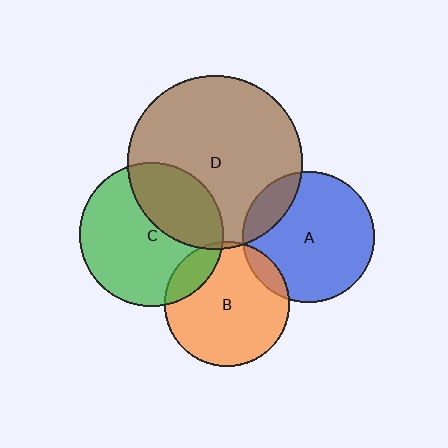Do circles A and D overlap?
Yes.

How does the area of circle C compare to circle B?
Approximately 1.3 times.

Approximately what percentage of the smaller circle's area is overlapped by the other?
Approximately 15%.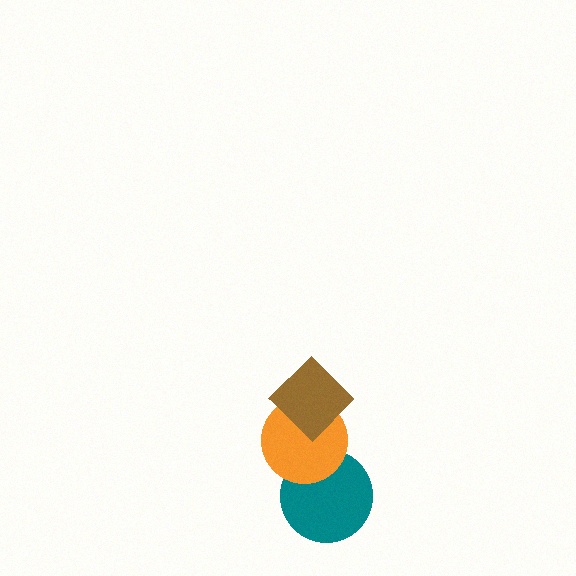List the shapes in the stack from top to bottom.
From top to bottom: the brown diamond, the orange circle, the teal circle.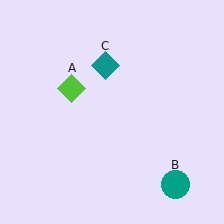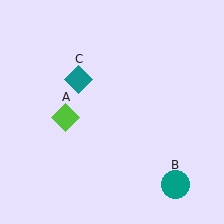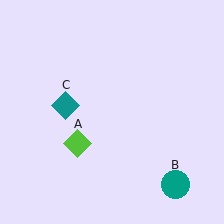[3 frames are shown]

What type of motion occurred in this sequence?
The lime diamond (object A), teal diamond (object C) rotated counterclockwise around the center of the scene.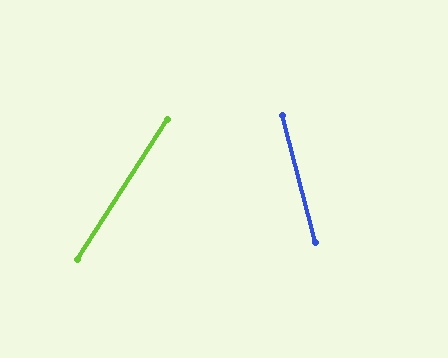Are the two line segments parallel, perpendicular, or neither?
Neither parallel nor perpendicular — they differ by about 47°.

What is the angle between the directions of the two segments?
Approximately 47 degrees.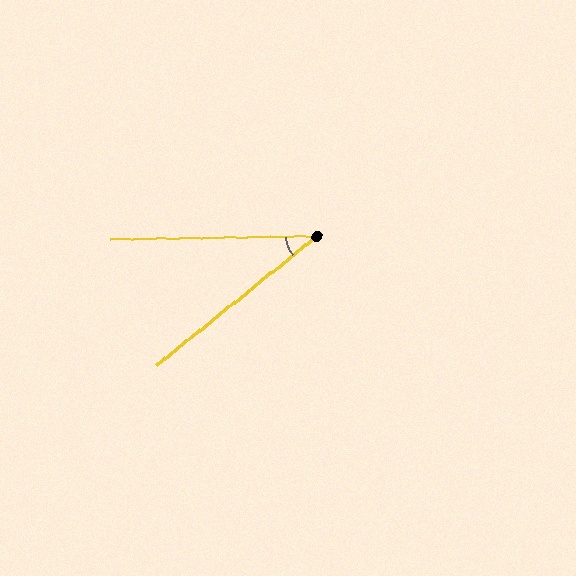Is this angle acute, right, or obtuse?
It is acute.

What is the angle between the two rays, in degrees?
Approximately 38 degrees.